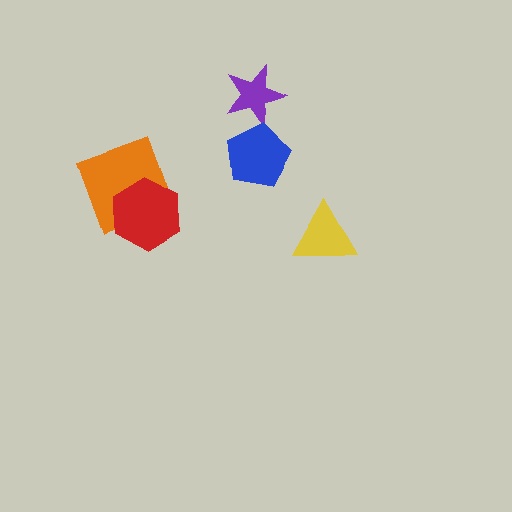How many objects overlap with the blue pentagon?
0 objects overlap with the blue pentagon.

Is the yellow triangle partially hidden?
No, no other shape covers it.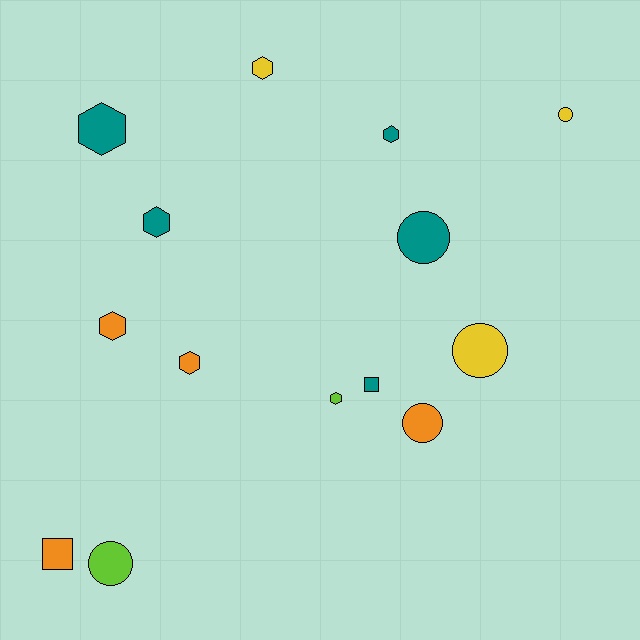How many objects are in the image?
There are 14 objects.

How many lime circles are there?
There is 1 lime circle.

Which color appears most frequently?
Teal, with 5 objects.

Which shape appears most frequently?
Hexagon, with 7 objects.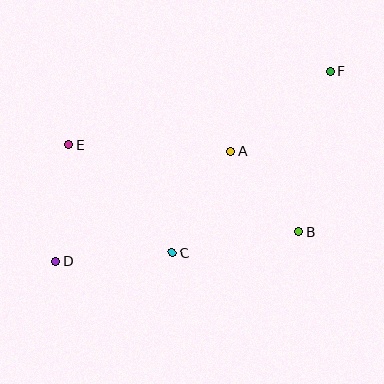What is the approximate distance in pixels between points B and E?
The distance between B and E is approximately 246 pixels.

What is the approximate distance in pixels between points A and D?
The distance between A and D is approximately 207 pixels.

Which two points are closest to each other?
Points A and B are closest to each other.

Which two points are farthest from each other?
Points D and F are farthest from each other.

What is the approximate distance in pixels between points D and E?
The distance between D and E is approximately 117 pixels.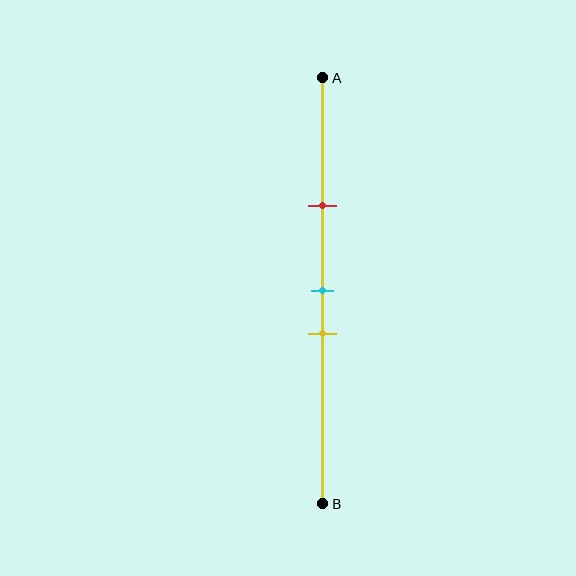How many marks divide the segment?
There are 3 marks dividing the segment.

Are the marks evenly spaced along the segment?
No, the marks are not evenly spaced.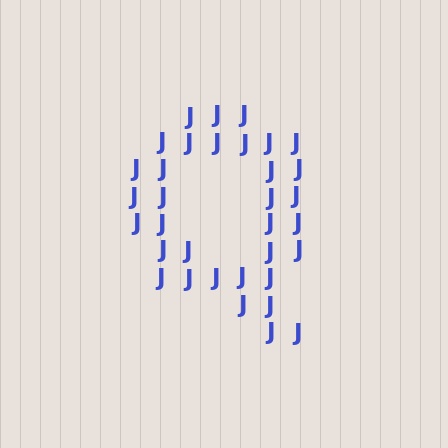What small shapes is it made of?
It is made of small letter J's.